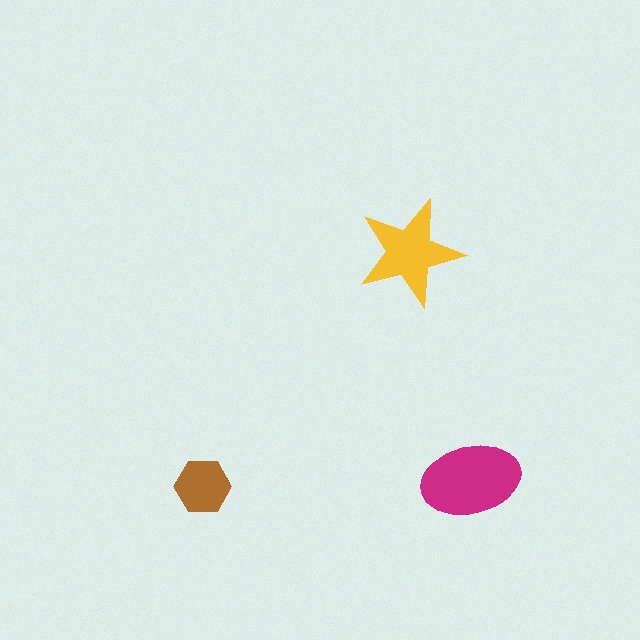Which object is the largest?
The magenta ellipse.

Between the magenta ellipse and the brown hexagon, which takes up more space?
The magenta ellipse.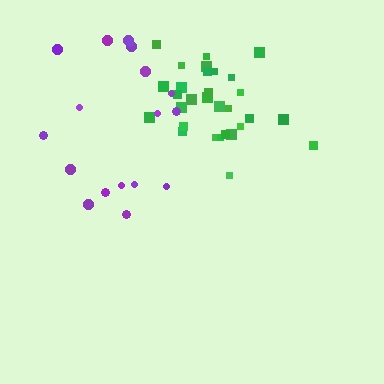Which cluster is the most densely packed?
Green.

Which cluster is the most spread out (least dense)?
Purple.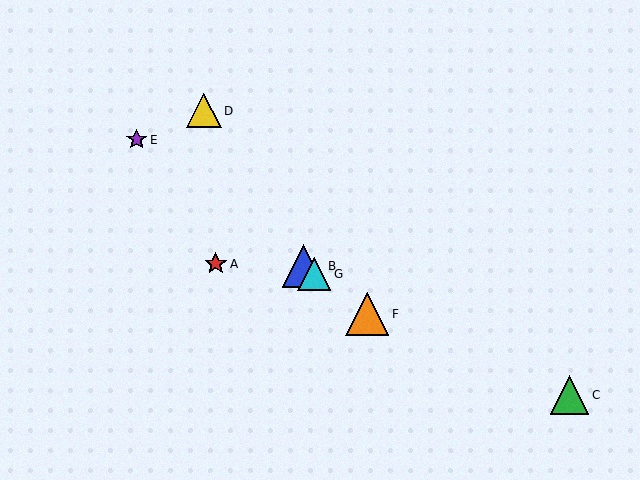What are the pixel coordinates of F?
Object F is at (367, 314).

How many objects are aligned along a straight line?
4 objects (B, E, F, G) are aligned along a straight line.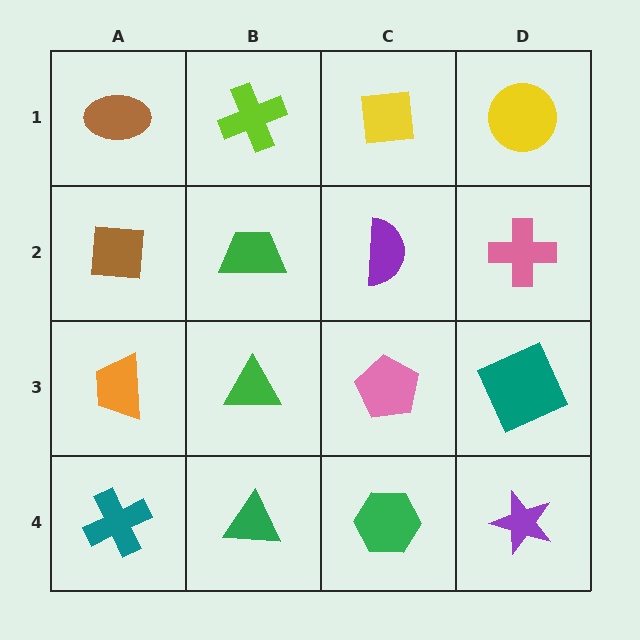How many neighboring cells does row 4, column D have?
2.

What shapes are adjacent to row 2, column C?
A yellow square (row 1, column C), a pink pentagon (row 3, column C), a green trapezoid (row 2, column B), a pink cross (row 2, column D).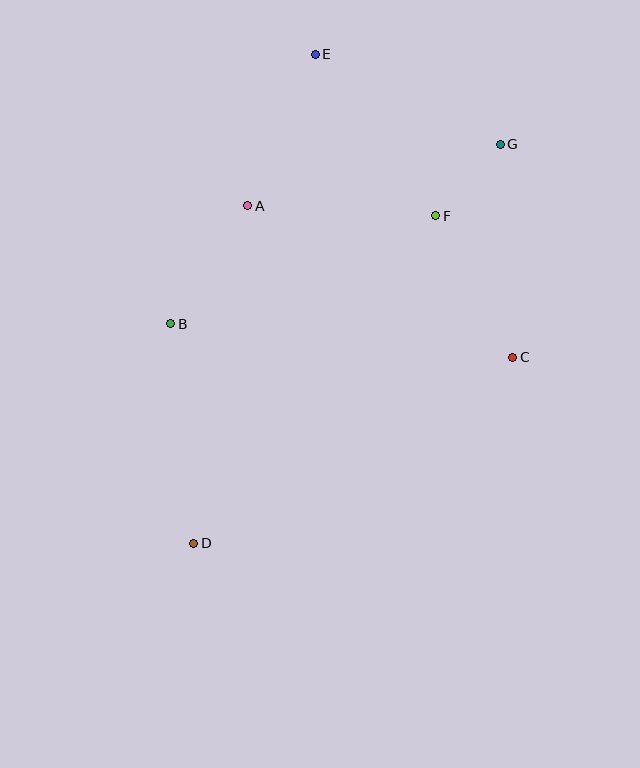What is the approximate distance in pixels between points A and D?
The distance between A and D is approximately 342 pixels.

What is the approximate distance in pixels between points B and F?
The distance between B and F is approximately 287 pixels.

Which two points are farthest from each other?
Points D and E are farthest from each other.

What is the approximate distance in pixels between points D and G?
The distance between D and G is approximately 503 pixels.